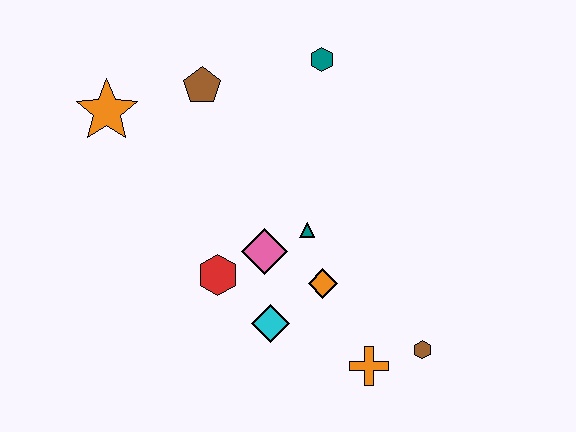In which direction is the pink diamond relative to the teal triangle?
The pink diamond is to the left of the teal triangle.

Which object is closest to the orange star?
The brown pentagon is closest to the orange star.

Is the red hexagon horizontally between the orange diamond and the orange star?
Yes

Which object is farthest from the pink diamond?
The orange star is farthest from the pink diamond.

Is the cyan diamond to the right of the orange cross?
No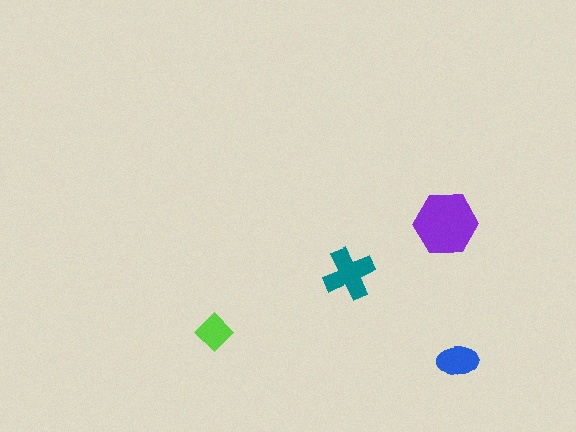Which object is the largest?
The purple hexagon.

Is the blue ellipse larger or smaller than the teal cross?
Smaller.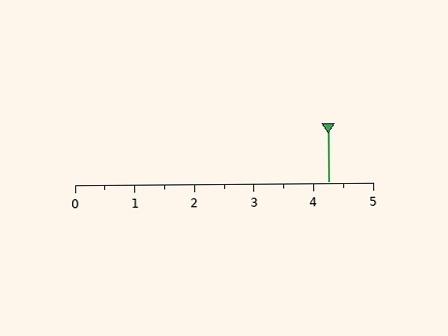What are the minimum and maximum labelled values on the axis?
The axis runs from 0 to 5.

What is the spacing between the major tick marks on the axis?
The major ticks are spaced 1 apart.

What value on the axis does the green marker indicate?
The marker indicates approximately 4.2.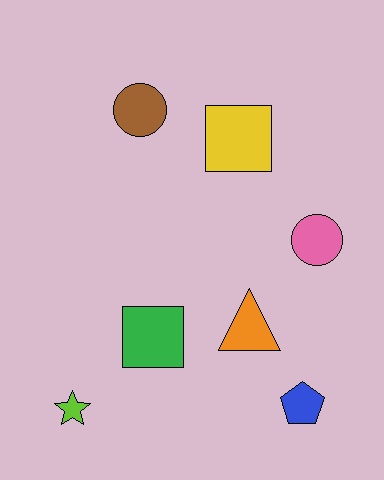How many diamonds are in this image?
There are no diamonds.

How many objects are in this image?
There are 7 objects.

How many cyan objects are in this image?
There are no cyan objects.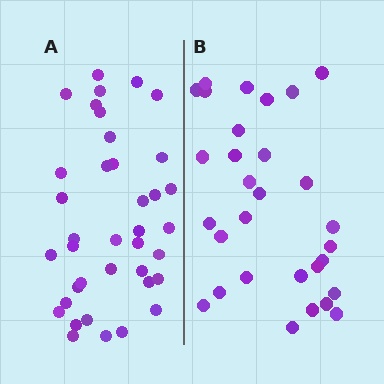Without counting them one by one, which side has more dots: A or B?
Region A (the left region) has more dots.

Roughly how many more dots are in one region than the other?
Region A has roughly 8 or so more dots than region B.